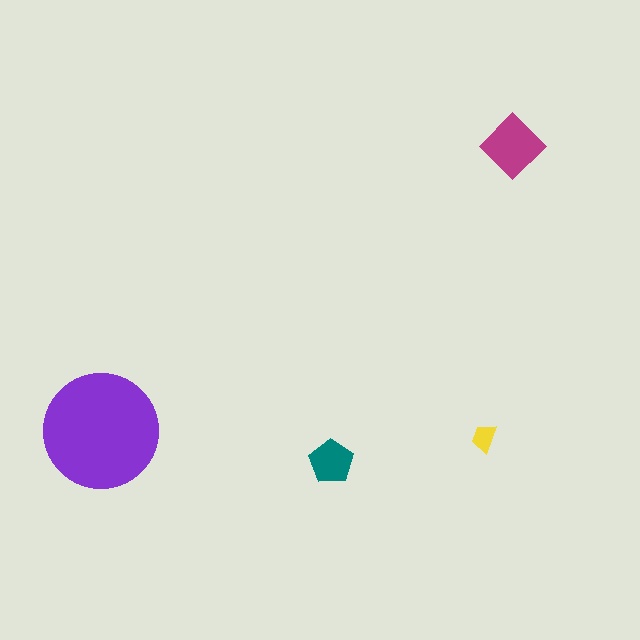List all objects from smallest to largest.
The yellow trapezoid, the teal pentagon, the magenta diamond, the purple circle.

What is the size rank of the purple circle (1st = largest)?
1st.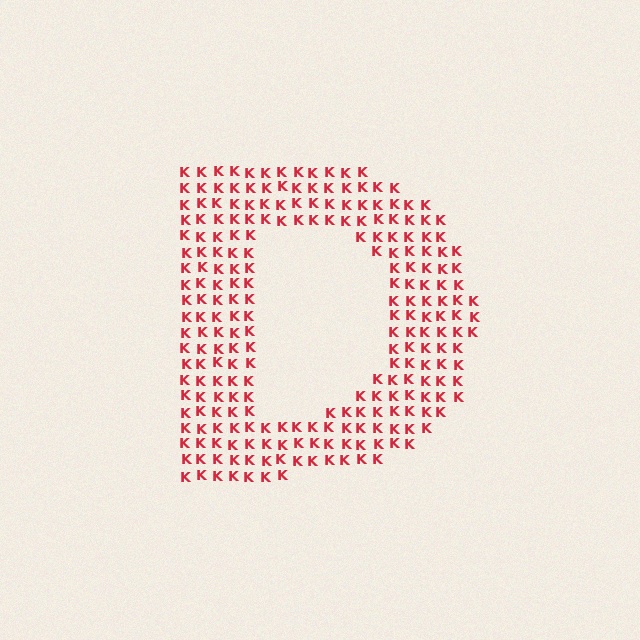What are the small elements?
The small elements are letter K's.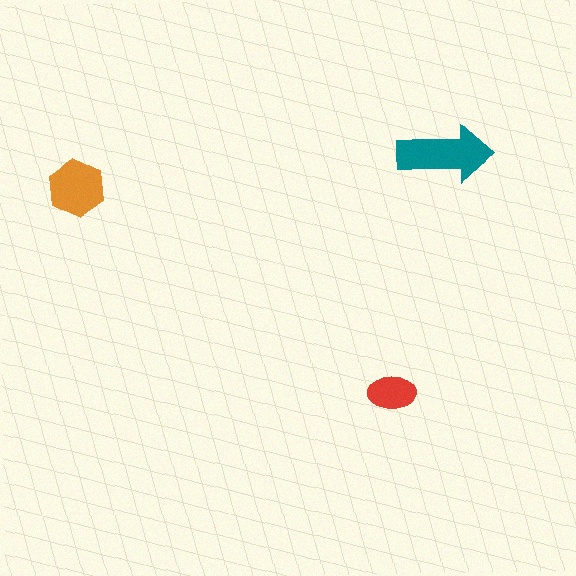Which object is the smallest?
The red ellipse.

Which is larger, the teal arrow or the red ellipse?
The teal arrow.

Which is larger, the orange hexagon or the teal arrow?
The teal arrow.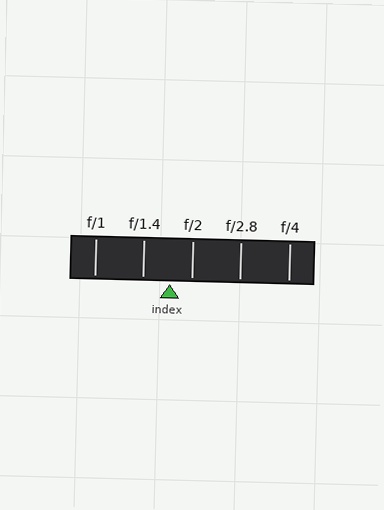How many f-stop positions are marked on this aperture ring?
There are 5 f-stop positions marked.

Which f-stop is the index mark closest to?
The index mark is closest to f/2.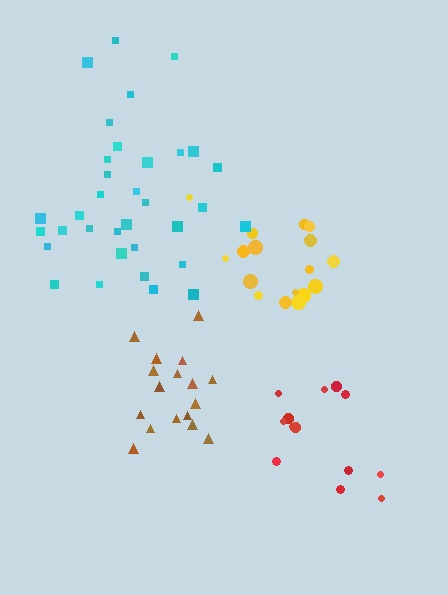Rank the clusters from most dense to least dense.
brown, yellow, cyan, red.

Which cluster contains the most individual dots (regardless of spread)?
Cyan (34).